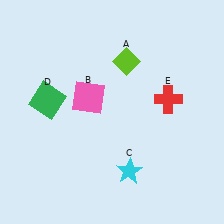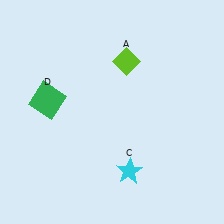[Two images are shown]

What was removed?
The pink square (B), the red cross (E) were removed in Image 2.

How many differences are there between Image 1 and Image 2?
There are 2 differences between the two images.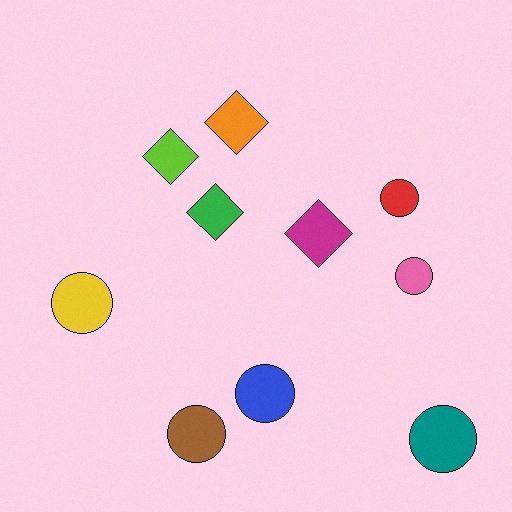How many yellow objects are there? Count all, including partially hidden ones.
There is 1 yellow object.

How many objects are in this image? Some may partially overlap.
There are 10 objects.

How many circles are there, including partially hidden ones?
There are 6 circles.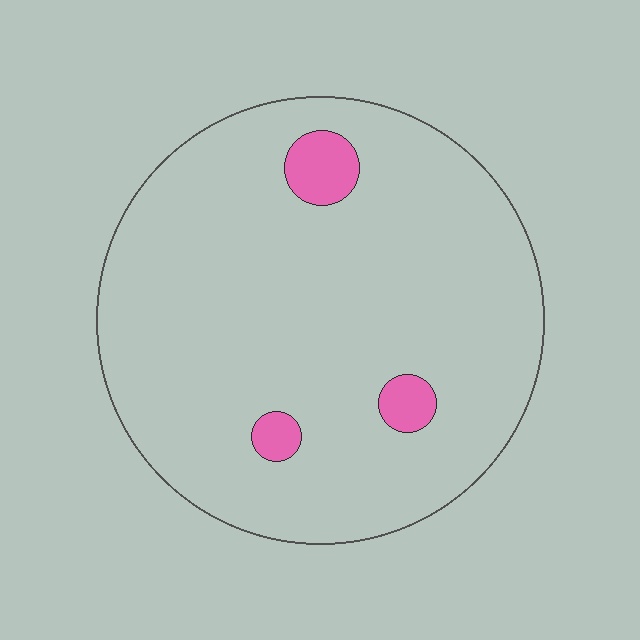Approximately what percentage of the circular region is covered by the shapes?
Approximately 5%.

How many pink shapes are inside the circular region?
3.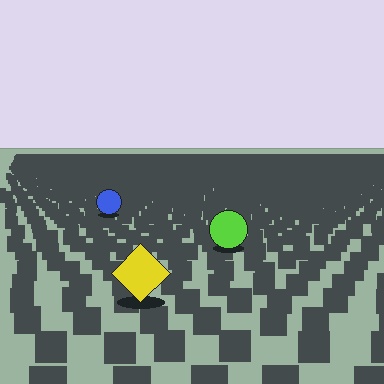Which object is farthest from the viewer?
The blue circle is farthest from the viewer. It appears smaller and the ground texture around it is denser.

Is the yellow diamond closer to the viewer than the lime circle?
Yes. The yellow diamond is closer — you can tell from the texture gradient: the ground texture is coarser near it.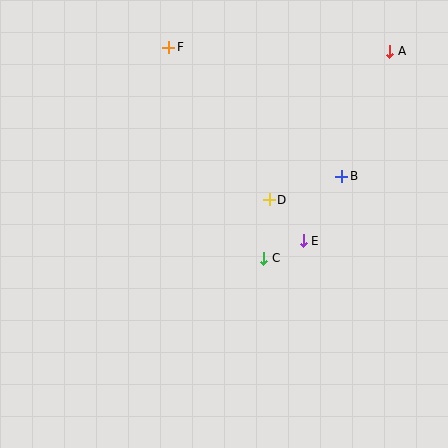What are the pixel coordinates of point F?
Point F is at (169, 47).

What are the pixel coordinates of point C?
Point C is at (264, 258).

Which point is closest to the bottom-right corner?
Point E is closest to the bottom-right corner.